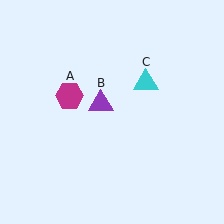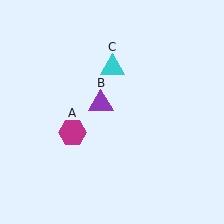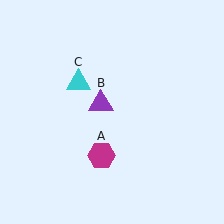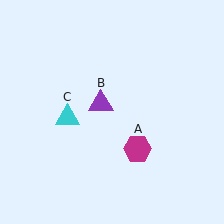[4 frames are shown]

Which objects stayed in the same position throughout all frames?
Purple triangle (object B) remained stationary.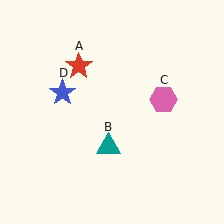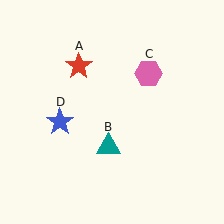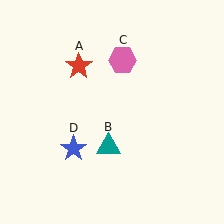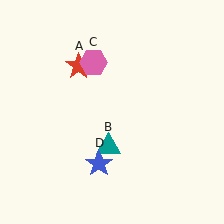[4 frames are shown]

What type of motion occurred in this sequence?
The pink hexagon (object C), blue star (object D) rotated counterclockwise around the center of the scene.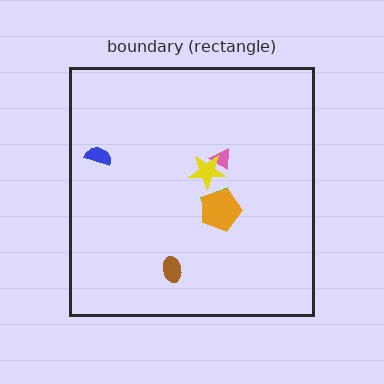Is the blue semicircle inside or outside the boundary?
Inside.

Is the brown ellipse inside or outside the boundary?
Inside.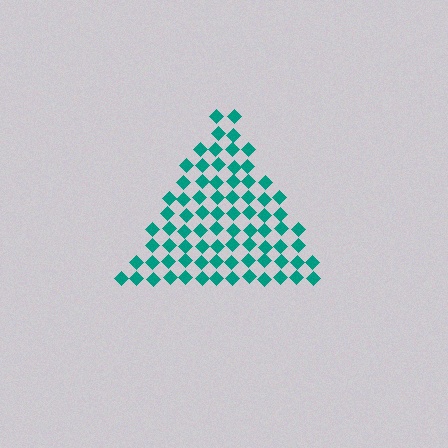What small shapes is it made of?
It is made of small diamonds.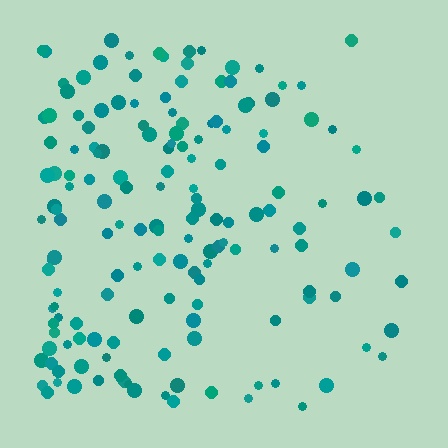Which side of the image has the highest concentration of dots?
The left.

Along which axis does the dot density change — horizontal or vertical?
Horizontal.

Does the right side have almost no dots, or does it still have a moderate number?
Still a moderate number, just noticeably fewer than the left.